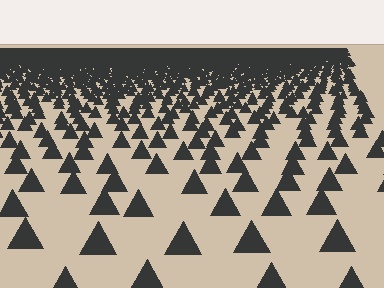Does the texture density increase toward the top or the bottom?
Density increases toward the top.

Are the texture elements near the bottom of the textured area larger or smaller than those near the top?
Larger. Near the bottom, elements are closer to the viewer and appear at a bigger on-screen size.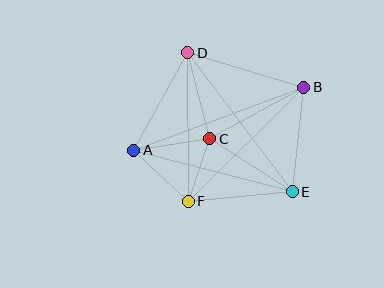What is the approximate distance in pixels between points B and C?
The distance between B and C is approximately 107 pixels.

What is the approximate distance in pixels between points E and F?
The distance between E and F is approximately 104 pixels.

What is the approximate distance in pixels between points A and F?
The distance between A and F is approximately 75 pixels.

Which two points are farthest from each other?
Points A and B are farthest from each other.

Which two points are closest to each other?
Points C and F are closest to each other.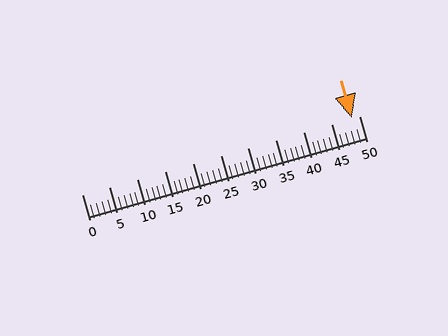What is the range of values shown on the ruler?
The ruler shows values from 0 to 50.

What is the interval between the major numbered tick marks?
The major tick marks are spaced 5 units apart.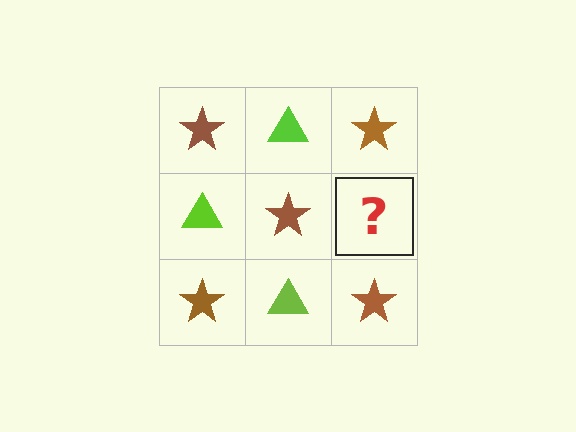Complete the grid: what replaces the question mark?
The question mark should be replaced with a lime triangle.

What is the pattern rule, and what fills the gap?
The rule is that it alternates brown star and lime triangle in a checkerboard pattern. The gap should be filled with a lime triangle.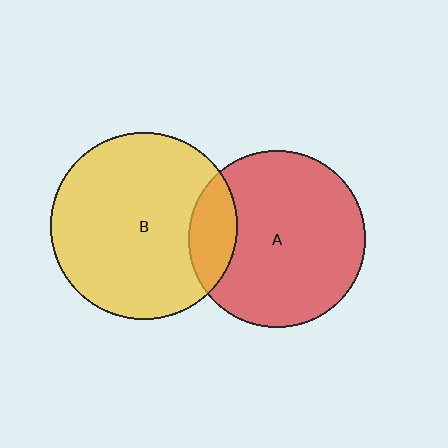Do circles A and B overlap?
Yes.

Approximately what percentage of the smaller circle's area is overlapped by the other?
Approximately 15%.